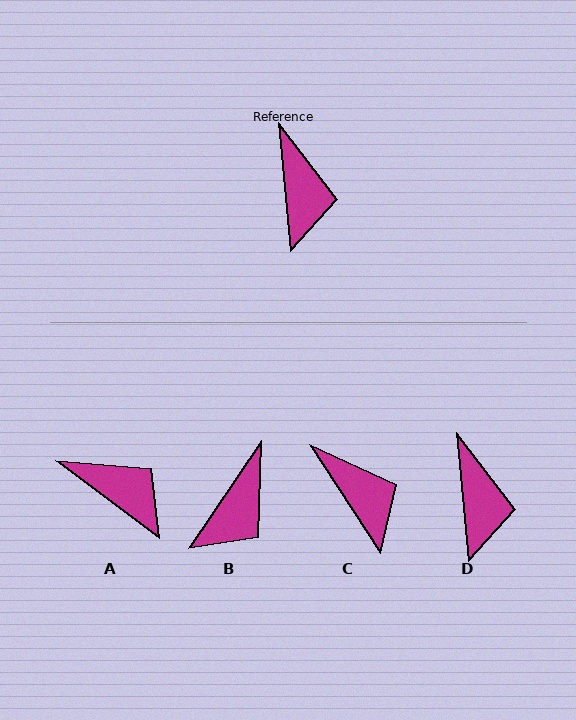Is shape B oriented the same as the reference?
No, it is off by about 39 degrees.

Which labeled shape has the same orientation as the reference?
D.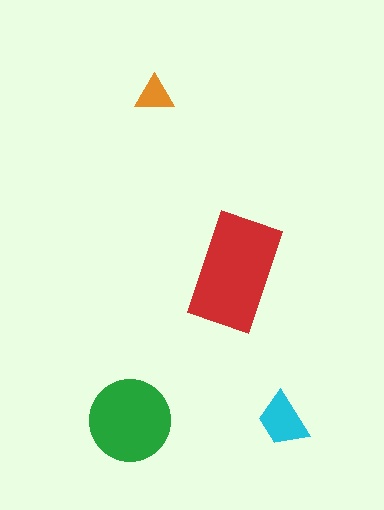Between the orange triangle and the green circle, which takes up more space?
The green circle.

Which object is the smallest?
The orange triangle.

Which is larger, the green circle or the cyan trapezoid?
The green circle.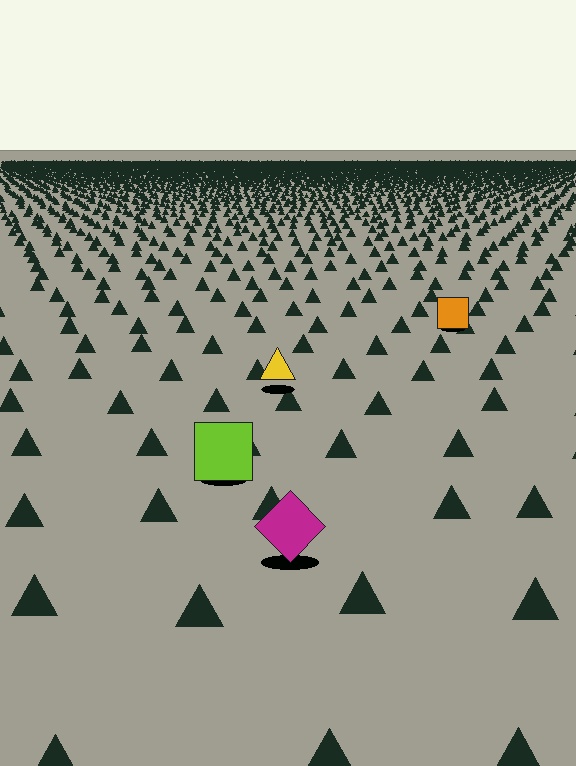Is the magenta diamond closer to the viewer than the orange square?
Yes. The magenta diamond is closer — you can tell from the texture gradient: the ground texture is coarser near it.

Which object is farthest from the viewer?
The orange square is farthest from the viewer. It appears smaller and the ground texture around it is denser.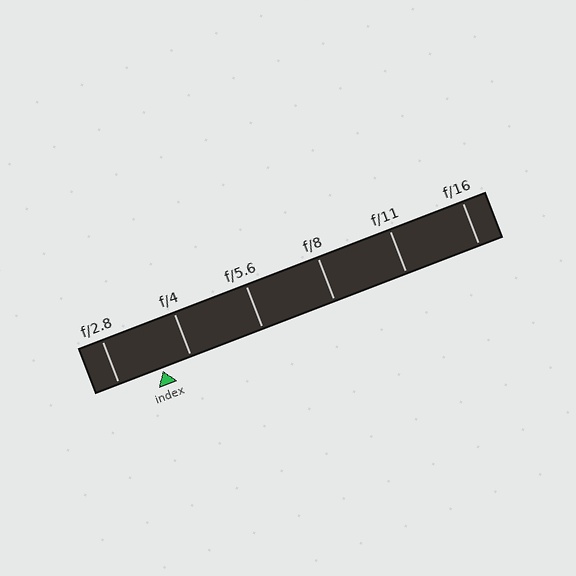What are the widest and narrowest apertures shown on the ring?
The widest aperture shown is f/2.8 and the narrowest is f/16.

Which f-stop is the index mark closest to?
The index mark is closest to f/4.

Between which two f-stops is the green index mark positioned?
The index mark is between f/2.8 and f/4.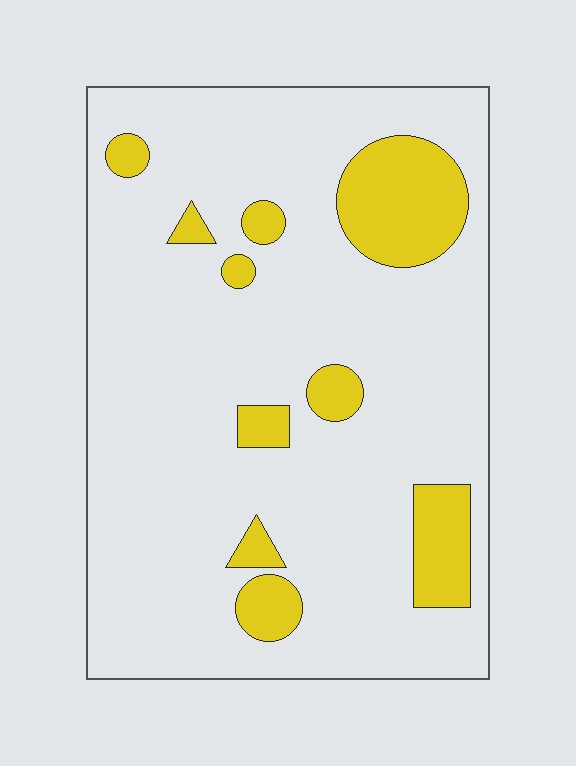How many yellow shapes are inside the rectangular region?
10.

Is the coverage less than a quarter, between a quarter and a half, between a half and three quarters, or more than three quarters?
Less than a quarter.